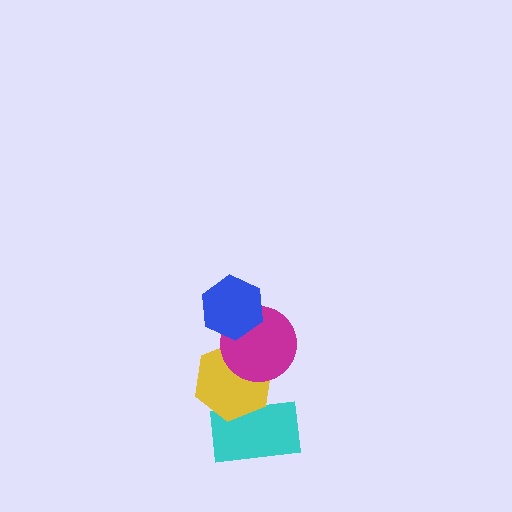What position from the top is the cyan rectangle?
The cyan rectangle is 4th from the top.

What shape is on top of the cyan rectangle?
The yellow hexagon is on top of the cyan rectangle.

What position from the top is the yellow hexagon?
The yellow hexagon is 3rd from the top.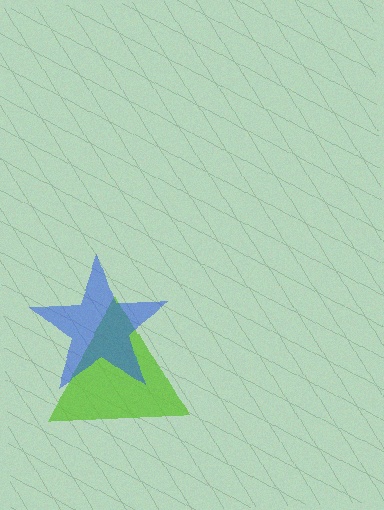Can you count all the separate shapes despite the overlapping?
Yes, there are 2 separate shapes.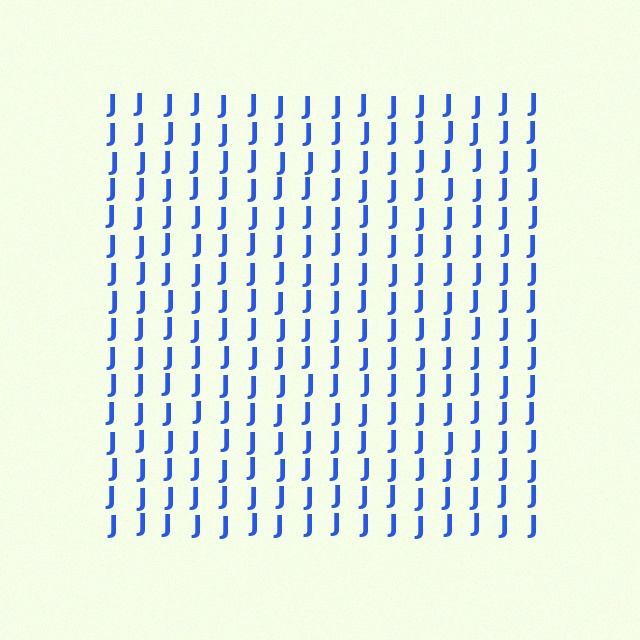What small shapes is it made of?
It is made of small letter J's.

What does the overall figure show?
The overall figure shows a square.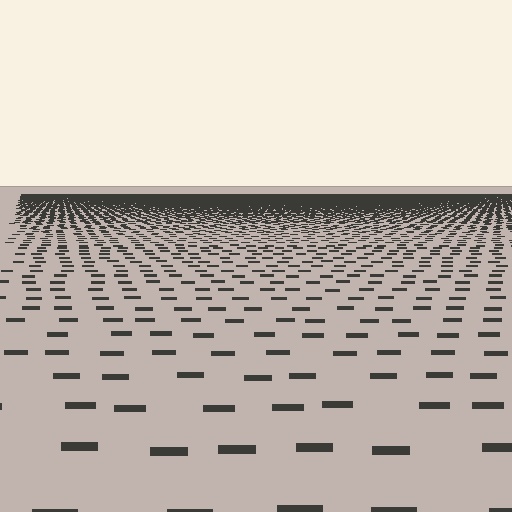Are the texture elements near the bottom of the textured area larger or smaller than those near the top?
Larger. Near the bottom, elements are closer to the viewer and appear at a bigger on-screen size.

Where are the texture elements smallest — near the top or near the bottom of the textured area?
Near the top.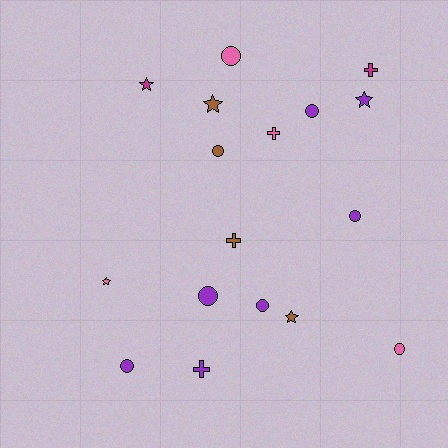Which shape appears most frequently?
Circle, with 8 objects.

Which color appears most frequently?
Purple, with 7 objects.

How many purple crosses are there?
There is 1 purple cross.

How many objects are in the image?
There are 17 objects.